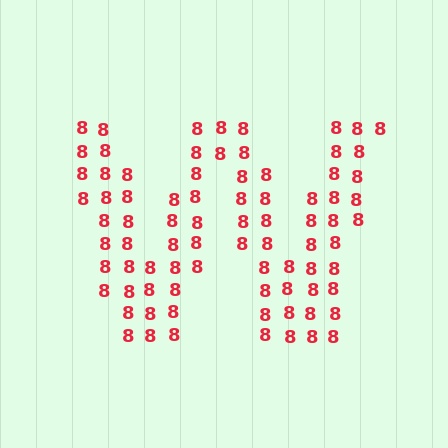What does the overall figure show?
The overall figure shows the letter W.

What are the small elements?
The small elements are digit 8's.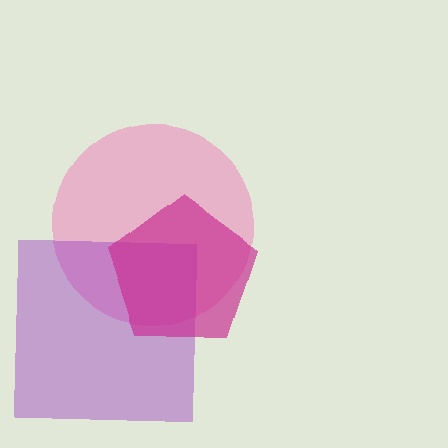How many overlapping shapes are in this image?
There are 3 overlapping shapes in the image.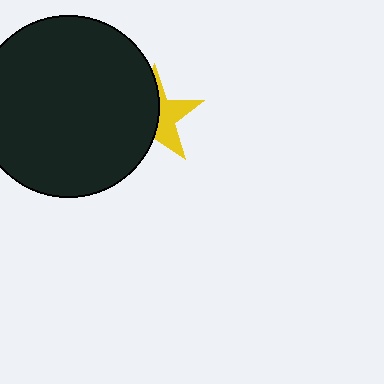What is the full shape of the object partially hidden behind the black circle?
The partially hidden object is a yellow star.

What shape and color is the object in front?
The object in front is a black circle.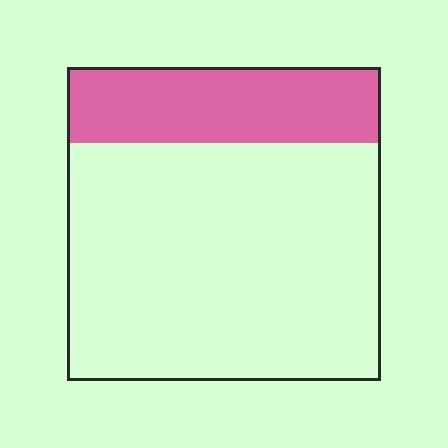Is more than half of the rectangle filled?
No.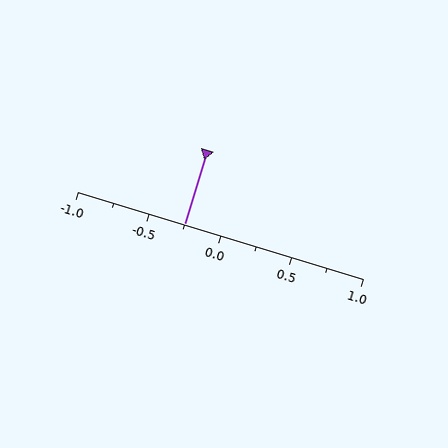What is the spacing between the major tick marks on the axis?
The major ticks are spaced 0.5 apart.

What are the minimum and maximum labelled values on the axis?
The axis runs from -1.0 to 1.0.